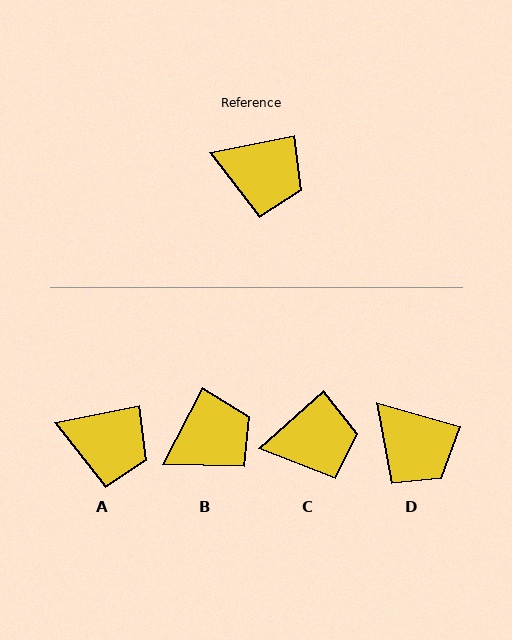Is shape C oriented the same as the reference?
No, it is off by about 31 degrees.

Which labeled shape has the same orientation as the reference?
A.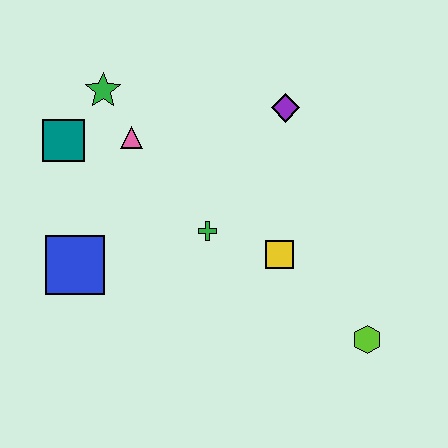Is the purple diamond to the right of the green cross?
Yes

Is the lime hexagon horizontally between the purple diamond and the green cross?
No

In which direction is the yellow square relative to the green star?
The yellow square is to the right of the green star.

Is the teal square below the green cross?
No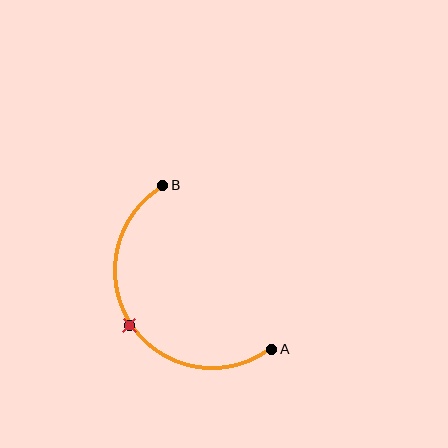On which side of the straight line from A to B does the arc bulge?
The arc bulges to the left of the straight line connecting A and B.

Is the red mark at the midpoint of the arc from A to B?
Yes. The red mark lies on the arc at equal arc-length from both A and B — it is the arc midpoint.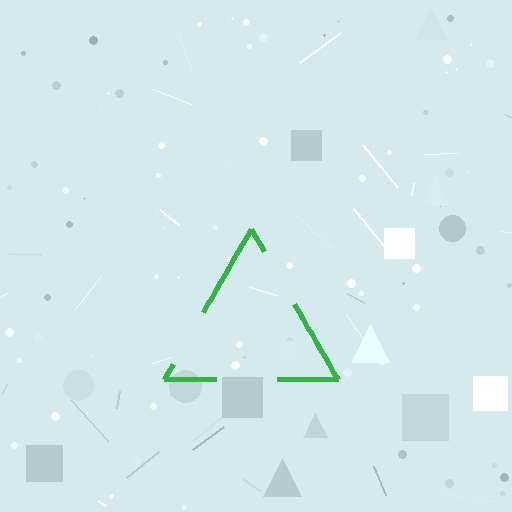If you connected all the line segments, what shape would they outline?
They would outline a triangle.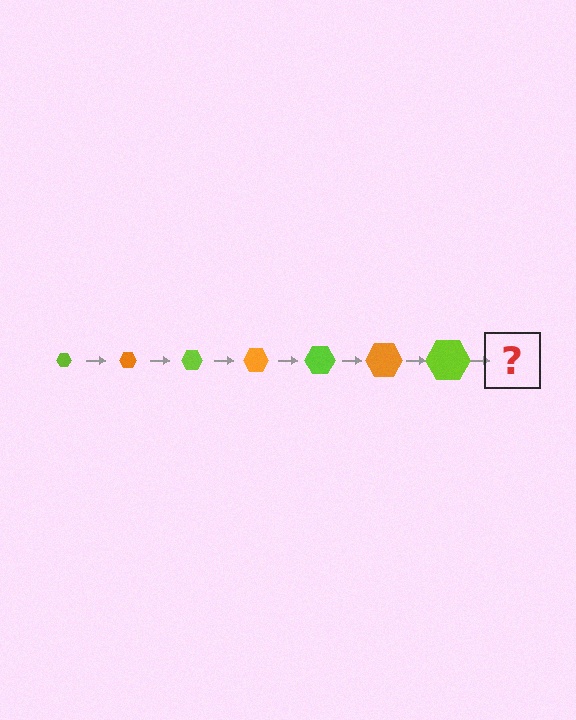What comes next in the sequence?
The next element should be an orange hexagon, larger than the previous one.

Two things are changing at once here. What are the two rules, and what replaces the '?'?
The two rules are that the hexagon grows larger each step and the color cycles through lime and orange. The '?' should be an orange hexagon, larger than the previous one.